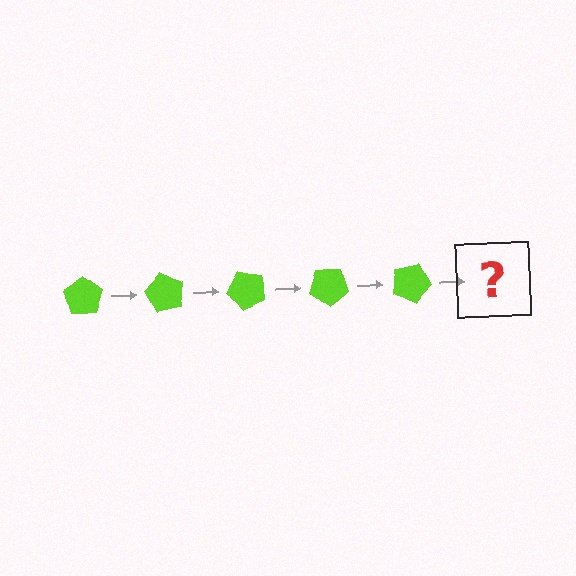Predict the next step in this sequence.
The next step is a lime pentagon rotated 300 degrees.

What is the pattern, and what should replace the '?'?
The pattern is that the pentagon rotates 60 degrees each step. The '?' should be a lime pentagon rotated 300 degrees.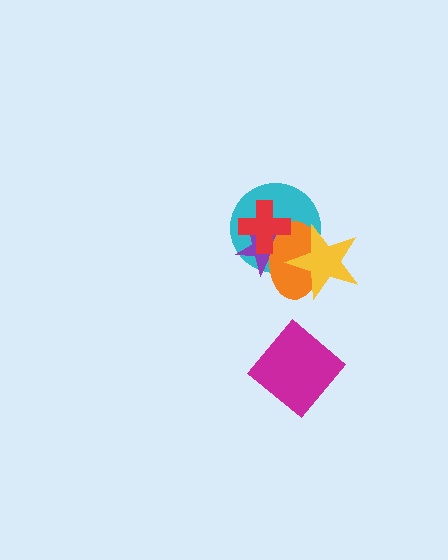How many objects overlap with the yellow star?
2 objects overlap with the yellow star.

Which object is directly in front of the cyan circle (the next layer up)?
The purple star is directly in front of the cyan circle.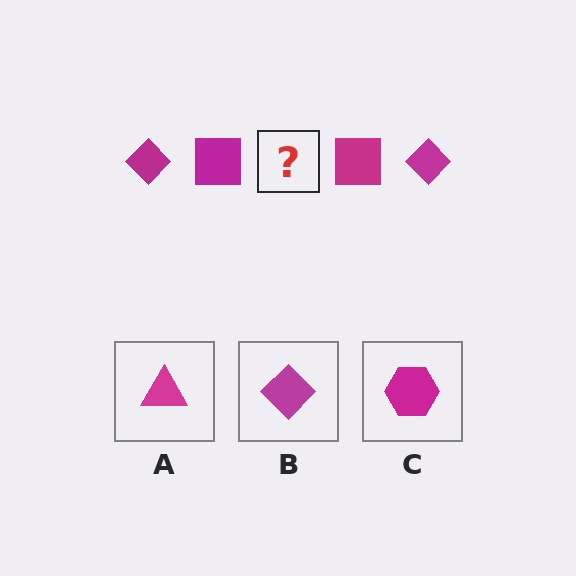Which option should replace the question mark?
Option B.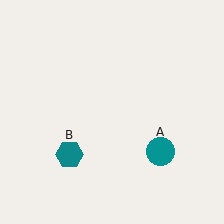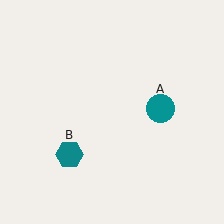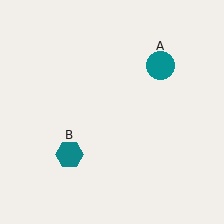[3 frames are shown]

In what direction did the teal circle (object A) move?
The teal circle (object A) moved up.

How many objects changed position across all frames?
1 object changed position: teal circle (object A).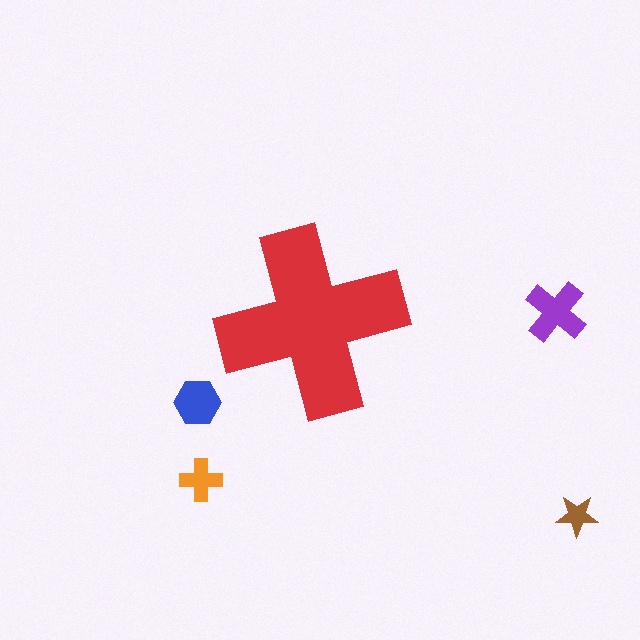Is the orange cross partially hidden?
No, the orange cross is fully visible.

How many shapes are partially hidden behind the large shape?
0 shapes are partially hidden.